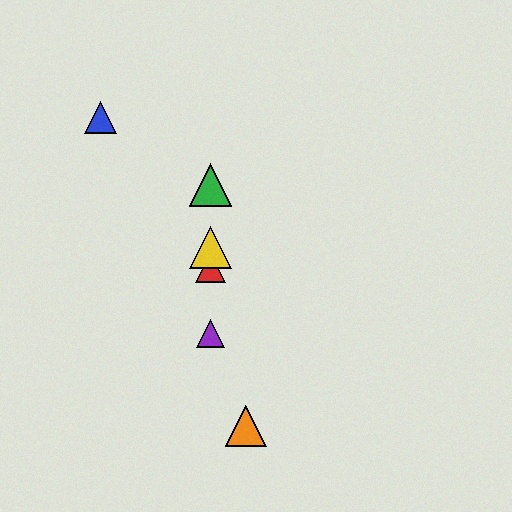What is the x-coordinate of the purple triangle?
The purple triangle is at x≈211.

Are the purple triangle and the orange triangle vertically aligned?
No, the purple triangle is at x≈211 and the orange triangle is at x≈246.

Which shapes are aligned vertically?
The red triangle, the green triangle, the yellow triangle, the purple triangle are aligned vertically.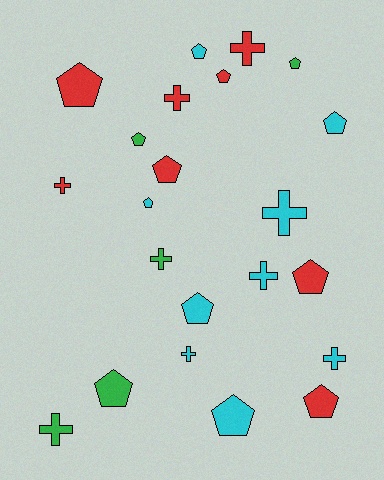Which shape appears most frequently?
Pentagon, with 13 objects.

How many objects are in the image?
There are 22 objects.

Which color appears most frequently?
Cyan, with 9 objects.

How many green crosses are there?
There are 2 green crosses.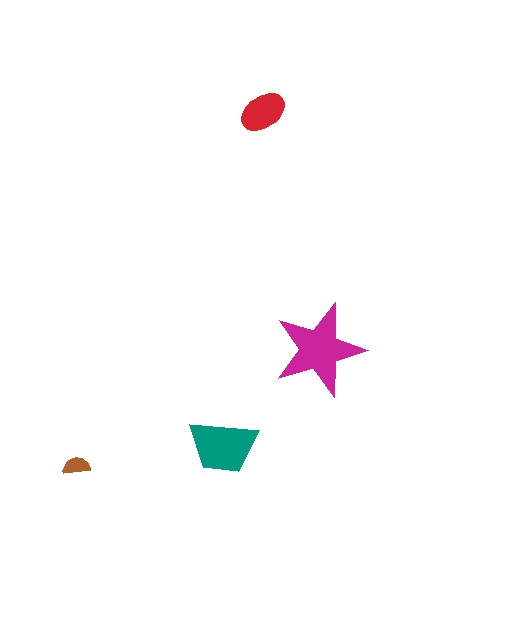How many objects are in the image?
There are 4 objects in the image.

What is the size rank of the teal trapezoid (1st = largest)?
2nd.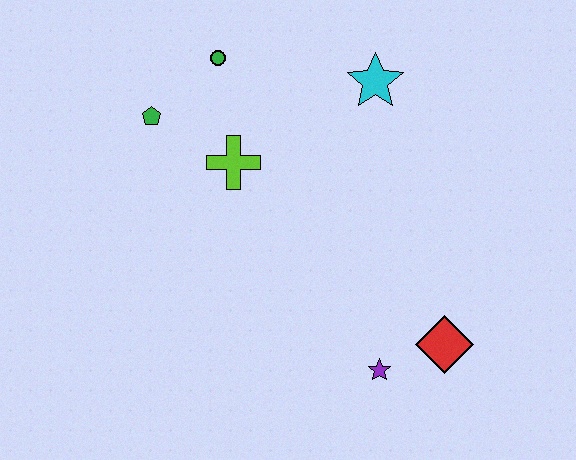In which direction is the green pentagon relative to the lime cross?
The green pentagon is to the left of the lime cross.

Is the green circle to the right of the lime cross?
No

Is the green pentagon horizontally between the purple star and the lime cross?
No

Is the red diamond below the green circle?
Yes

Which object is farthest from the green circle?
The red diamond is farthest from the green circle.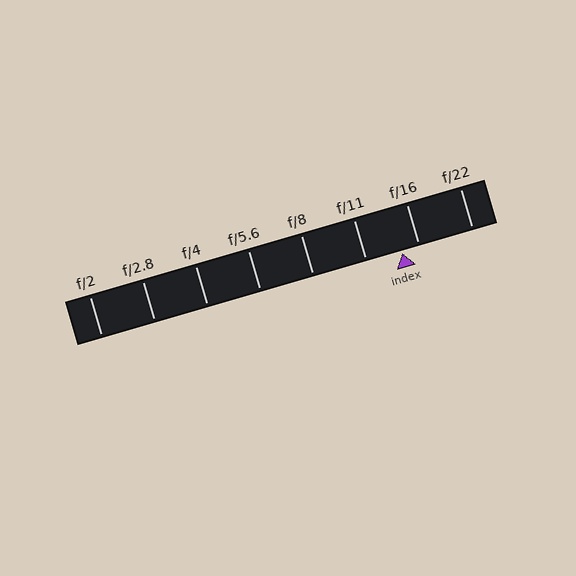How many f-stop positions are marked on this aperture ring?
There are 8 f-stop positions marked.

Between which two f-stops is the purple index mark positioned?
The index mark is between f/11 and f/16.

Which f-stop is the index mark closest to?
The index mark is closest to f/16.